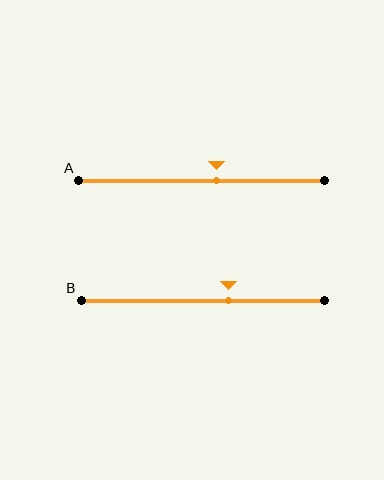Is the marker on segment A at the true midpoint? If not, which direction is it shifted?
No, the marker on segment A is shifted to the right by about 6% of the segment length.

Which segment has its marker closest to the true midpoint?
Segment A has its marker closest to the true midpoint.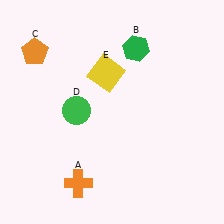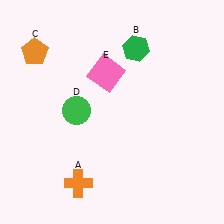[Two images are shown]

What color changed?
The square (E) changed from yellow in Image 1 to pink in Image 2.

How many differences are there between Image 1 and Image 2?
There is 1 difference between the two images.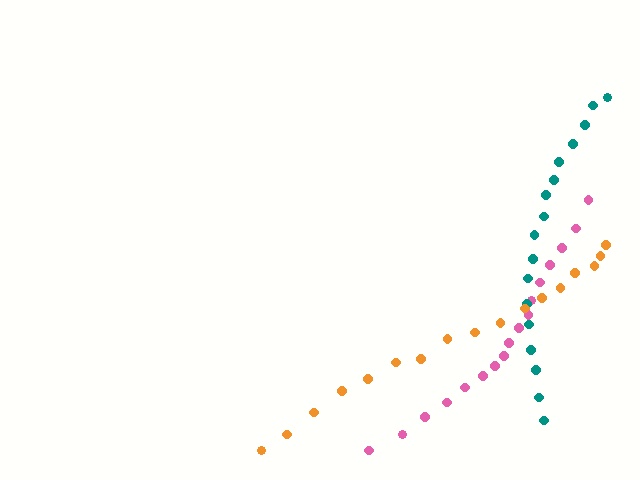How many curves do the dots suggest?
There are 3 distinct paths.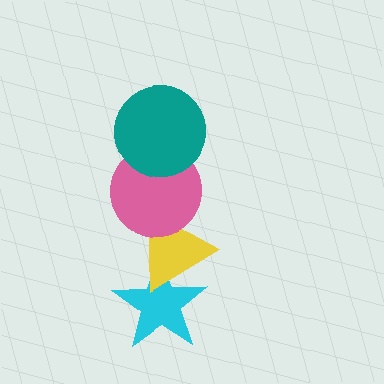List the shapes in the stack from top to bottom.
From top to bottom: the teal circle, the pink circle, the yellow triangle, the cyan star.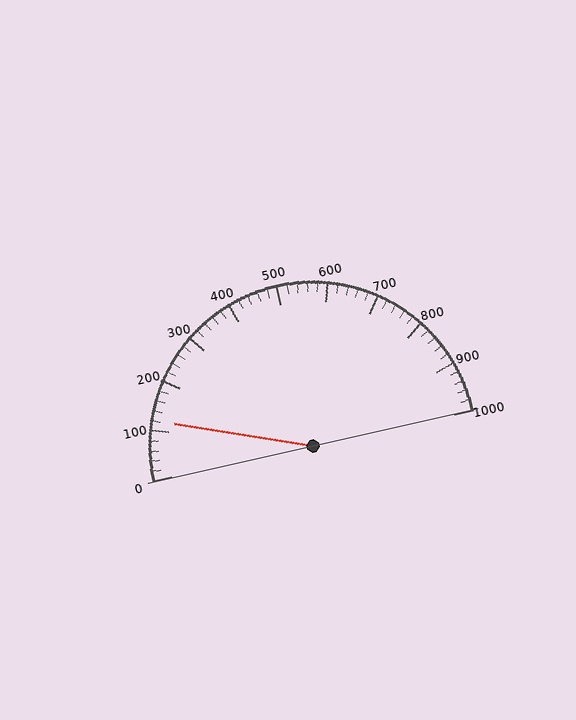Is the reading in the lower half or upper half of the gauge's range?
The reading is in the lower half of the range (0 to 1000).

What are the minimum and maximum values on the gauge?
The gauge ranges from 0 to 1000.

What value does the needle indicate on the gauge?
The needle indicates approximately 120.